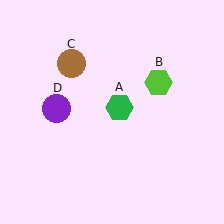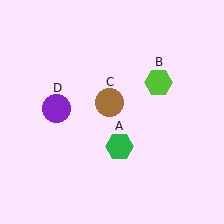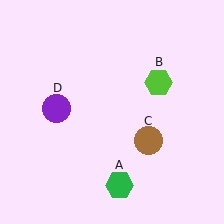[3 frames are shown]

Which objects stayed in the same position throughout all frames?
Lime hexagon (object B) and purple circle (object D) remained stationary.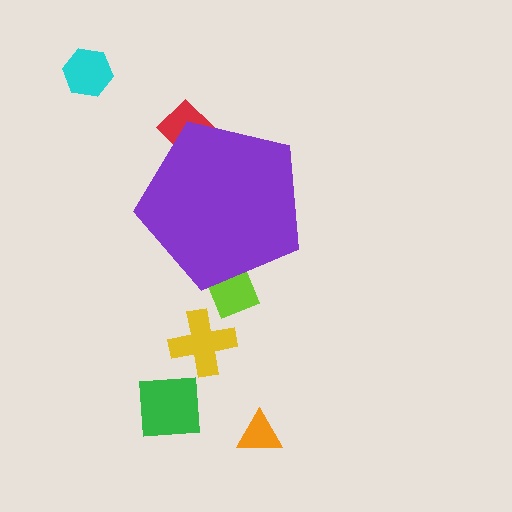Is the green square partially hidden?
No, the green square is fully visible.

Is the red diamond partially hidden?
Yes, the red diamond is partially hidden behind the purple pentagon.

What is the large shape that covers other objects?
A purple pentagon.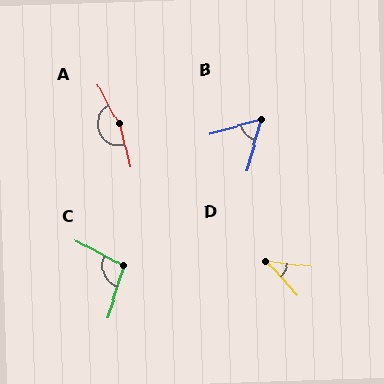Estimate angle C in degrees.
Approximately 100 degrees.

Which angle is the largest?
A, at approximately 165 degrees.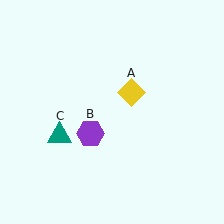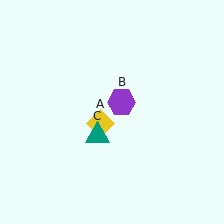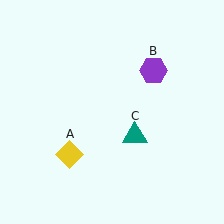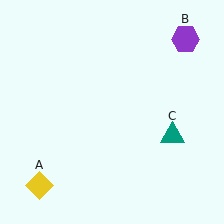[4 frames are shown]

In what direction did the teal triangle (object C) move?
The teal triangle (object C) moved right.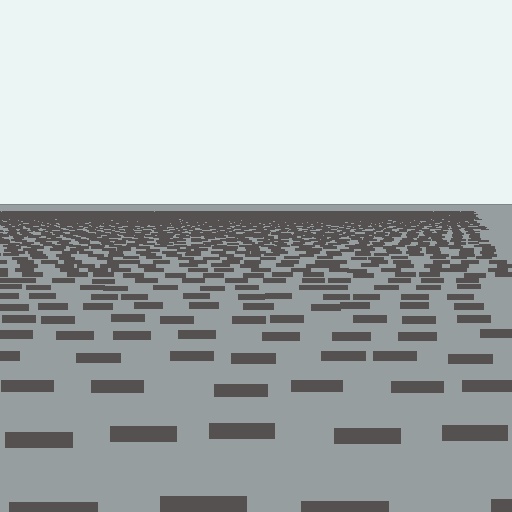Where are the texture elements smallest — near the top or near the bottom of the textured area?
Near the top.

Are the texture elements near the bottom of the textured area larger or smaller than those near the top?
Larger. Near the bottom, elements are closer to the viewer and appear at a bigger on-screen size.